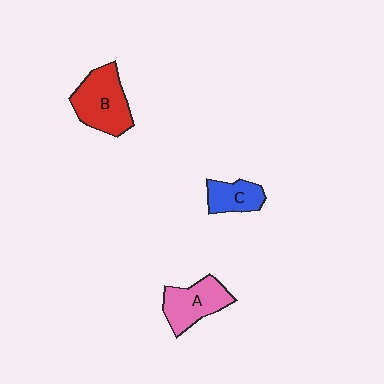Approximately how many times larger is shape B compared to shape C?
Approximately 1.8 times.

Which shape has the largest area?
Shape B (red).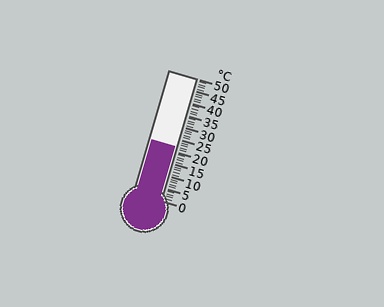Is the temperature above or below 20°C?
The temperature is above 20°C.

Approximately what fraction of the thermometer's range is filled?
The thermometer is filled to approximately 45% of its range.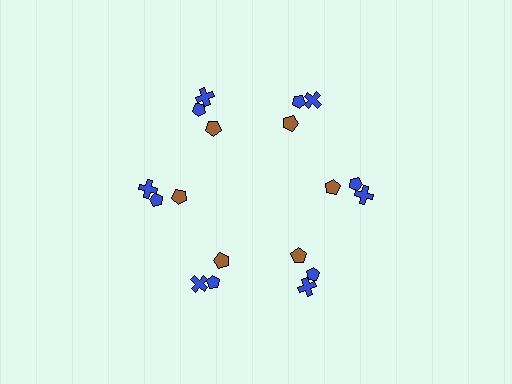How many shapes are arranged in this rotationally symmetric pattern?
There are 18 shapes, arranged in 6 groups of 3.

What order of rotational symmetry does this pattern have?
This pattern has 6-fold rotational symmetry.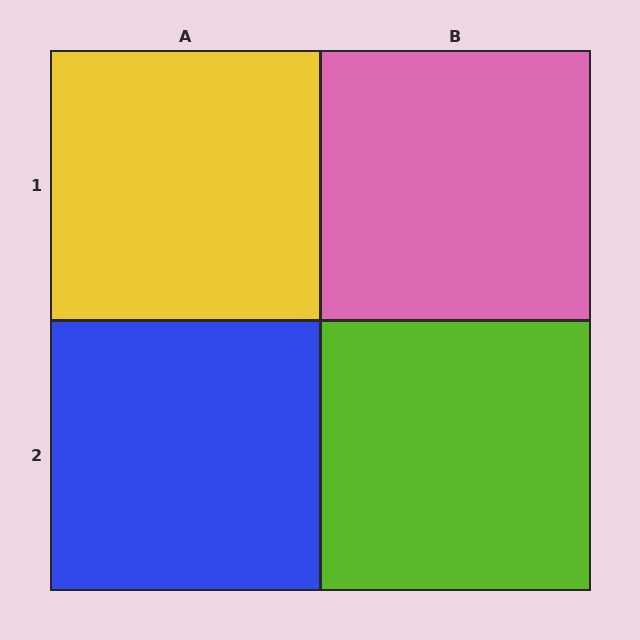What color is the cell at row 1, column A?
Yellow.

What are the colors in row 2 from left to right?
Blue, lime.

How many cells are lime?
1 cell is lime.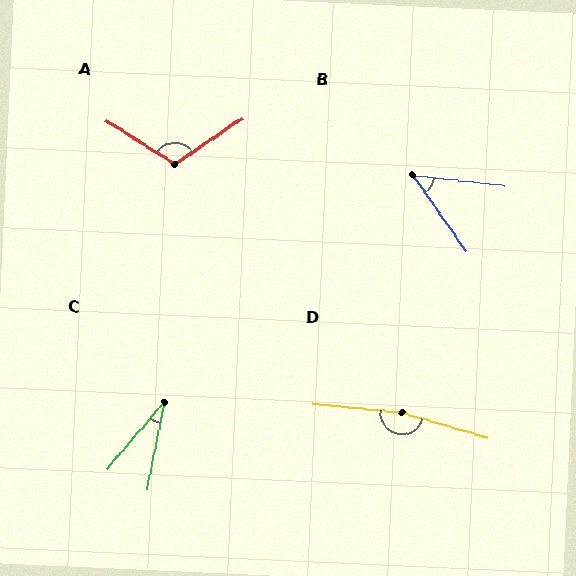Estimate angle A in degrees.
Approximately 114 degrees.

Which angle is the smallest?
C, at approximately 29 degrees.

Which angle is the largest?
D, at approximately 169 degrees.